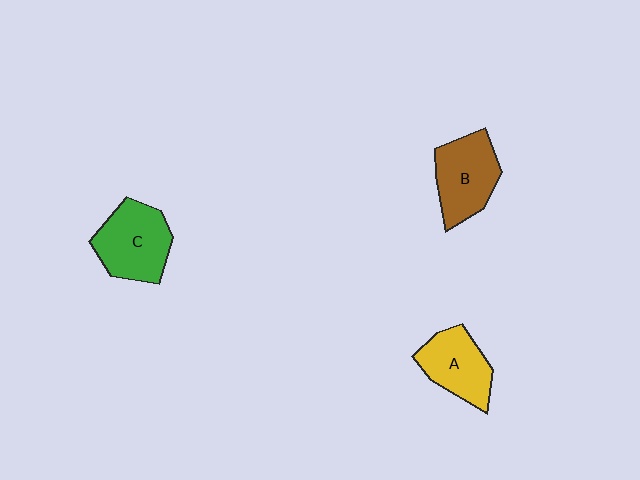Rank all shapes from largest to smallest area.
From largest to smallest: C (green), B (brown), A (yellow).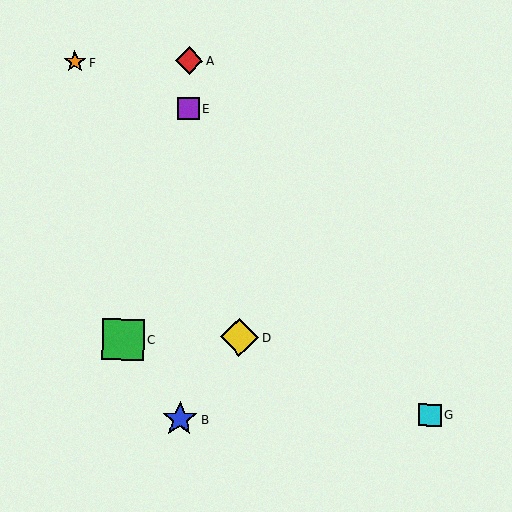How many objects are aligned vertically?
3 objects (A, B, E) are aligned vertically.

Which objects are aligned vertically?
Objects A, B, E are aligned vertically.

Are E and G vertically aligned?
No, E is at x≈188 and G is at x≈430.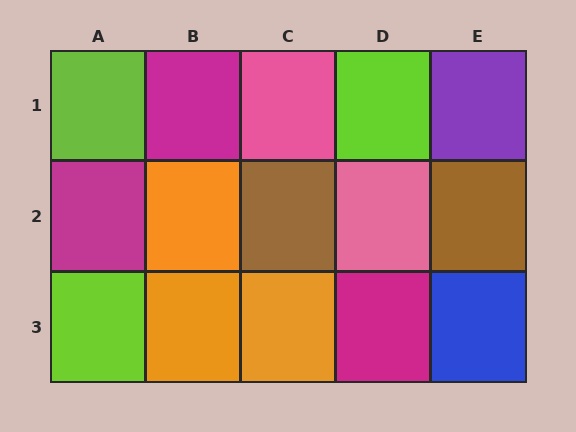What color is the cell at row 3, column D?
Magenta.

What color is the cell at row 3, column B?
Orange.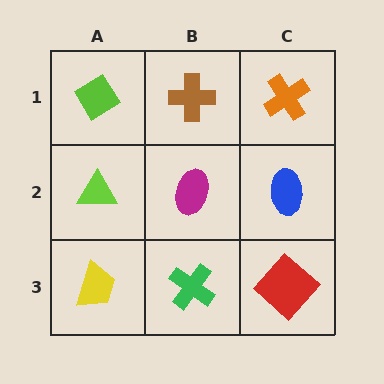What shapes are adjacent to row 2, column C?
An orange cross (row 1, column C), a red diamond (row 3, column C), a magenta ellipse (row 2, column B).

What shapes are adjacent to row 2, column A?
A lime diamond (row 1, column A), a yellow trapezoid (row 3, column A), a magenta ellipse (row 2, column B).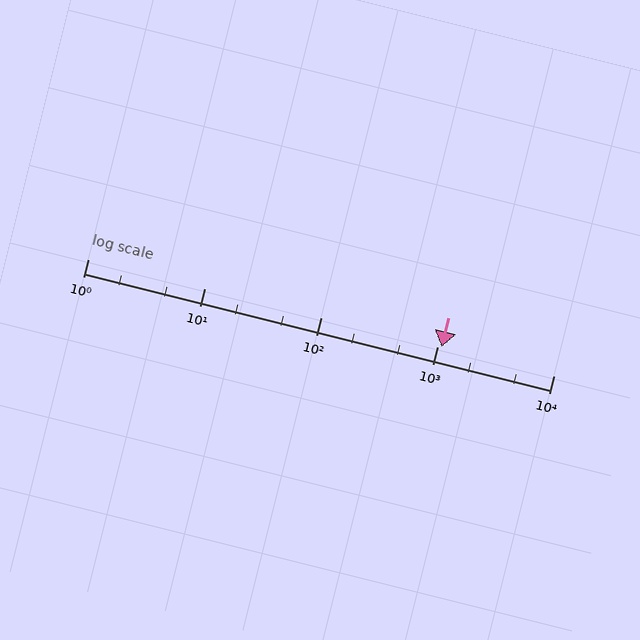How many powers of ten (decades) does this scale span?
The scale spans 4 decades, from 1 to 10000.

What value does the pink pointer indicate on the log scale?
The pointer indicates approximately 1100.